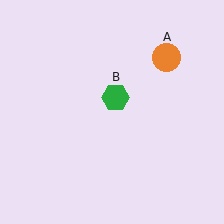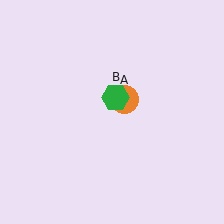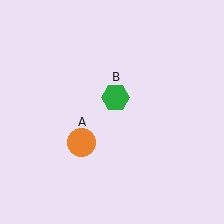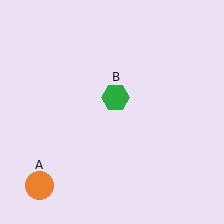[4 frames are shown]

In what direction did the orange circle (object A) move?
The orange circle (object A) moved down and to the left.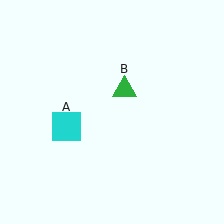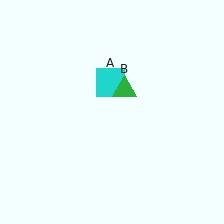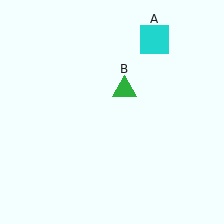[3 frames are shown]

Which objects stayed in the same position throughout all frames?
Green triangle (object B) remained stationary.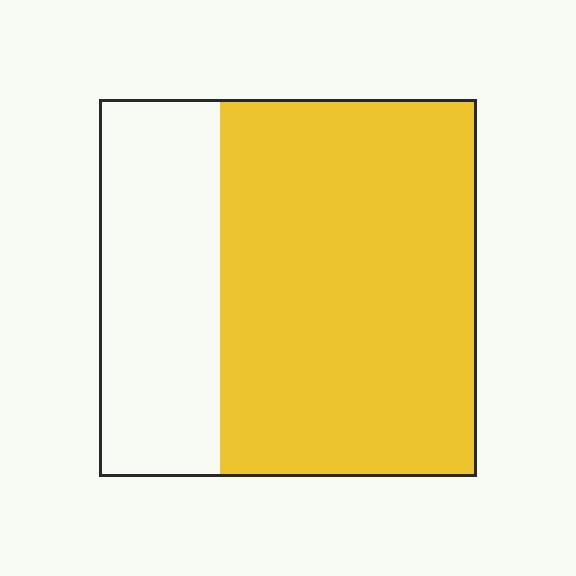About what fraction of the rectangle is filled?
About two thirds (2/3).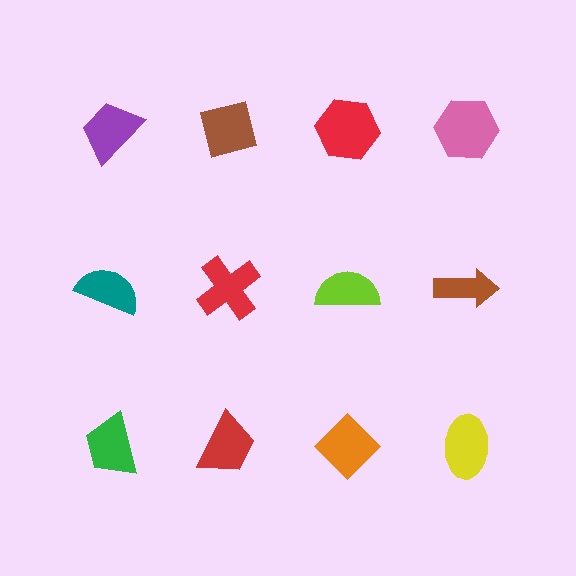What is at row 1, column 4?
A pink hexagon.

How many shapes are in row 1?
4 shapes.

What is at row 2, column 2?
A red cross.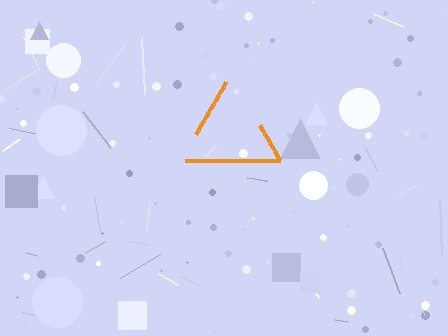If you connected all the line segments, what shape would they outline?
They would outline a triangle.